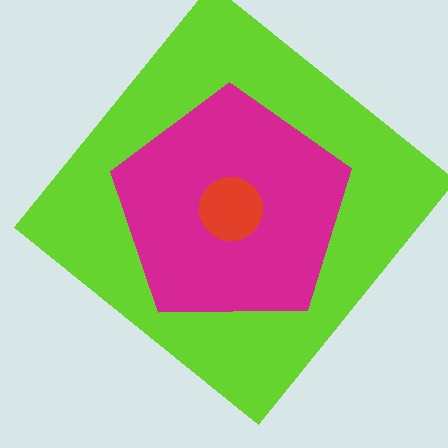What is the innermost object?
The red circle.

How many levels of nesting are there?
3.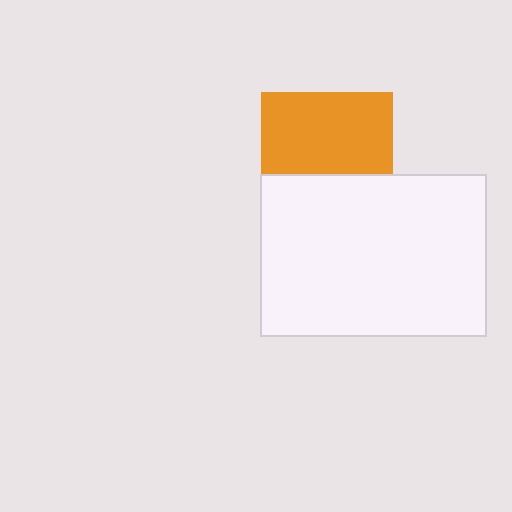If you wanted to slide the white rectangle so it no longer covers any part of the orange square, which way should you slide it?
Slide it down — that is the most direct way to separate the two shapes.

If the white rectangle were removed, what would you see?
You would see the complete orange square.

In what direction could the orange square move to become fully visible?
The orange square could move up. That would shift it out from behind the white rectangle entirely.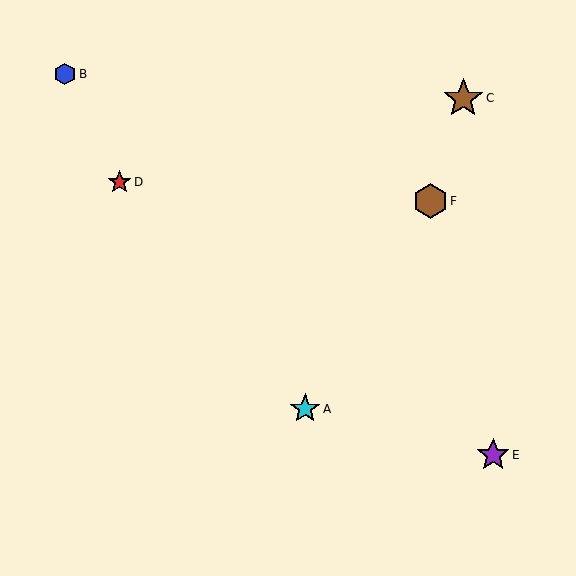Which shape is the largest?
The brown star (labeled C) is the largest.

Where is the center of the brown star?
The center of the brown star is at (463, 98).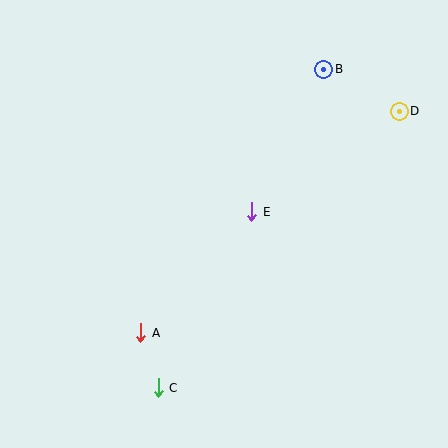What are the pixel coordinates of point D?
Point D is at (399, 111).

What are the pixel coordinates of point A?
Point A is at (141, 333).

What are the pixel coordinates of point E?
Point E is at (252, 212).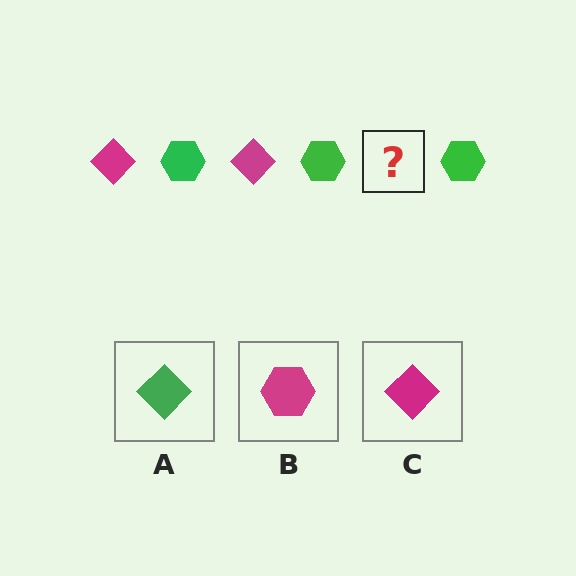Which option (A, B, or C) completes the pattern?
C.